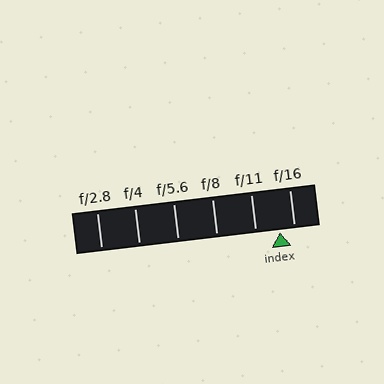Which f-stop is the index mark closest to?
The index mark is closest to f/16.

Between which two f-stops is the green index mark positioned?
The index mark is between f/11 and f/16.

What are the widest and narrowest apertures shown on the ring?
The widest aperture shown is f/2.8 and the narrowest is f/16.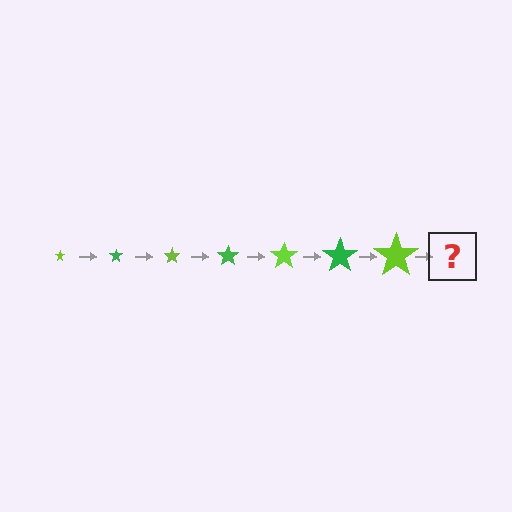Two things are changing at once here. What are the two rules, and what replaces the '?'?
The two rules are that the star grows larger each step and the color cycles through lime and green. The '?' should be a green star, larger than the previous one.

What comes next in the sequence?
The next element should be a green star, larger than the previous one.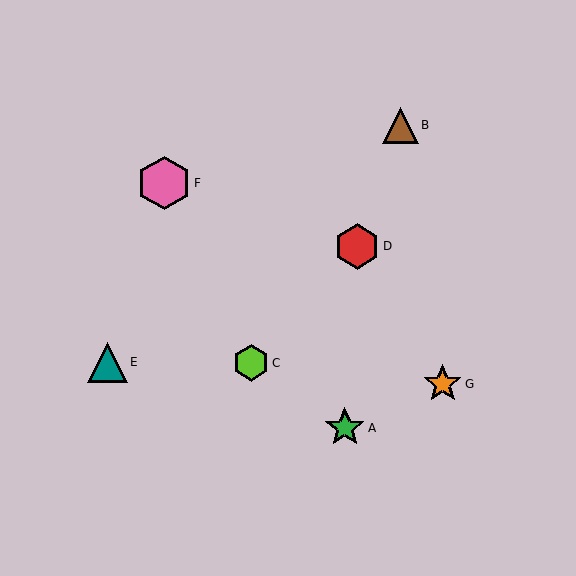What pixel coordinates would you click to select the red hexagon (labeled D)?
Click at (357, 246) to select the red hexagon D.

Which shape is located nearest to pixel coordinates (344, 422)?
The green star (labeled A) at (345, 428) is nearest to that location.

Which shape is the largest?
The pink hexagon (labeled F) is the largest.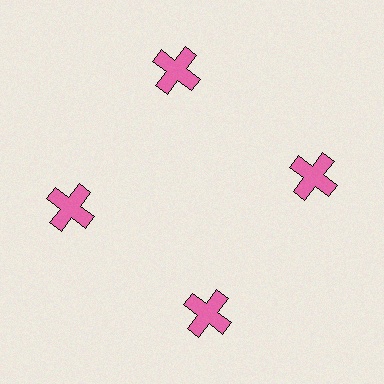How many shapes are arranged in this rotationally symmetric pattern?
There are 4 shapes, arranged in 4 groups of 1.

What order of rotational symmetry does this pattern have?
This pattern has 4-fold rotational symmetry.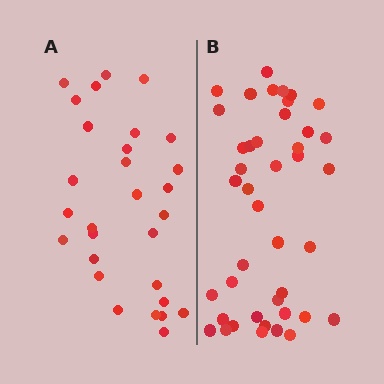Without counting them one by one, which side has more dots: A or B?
Region B (the right region) has more dots.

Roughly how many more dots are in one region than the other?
Region B has approximately 15 more dots than region A.